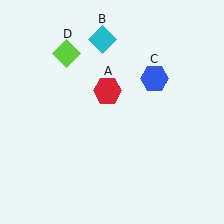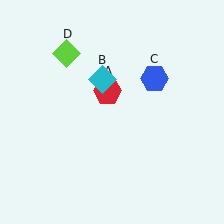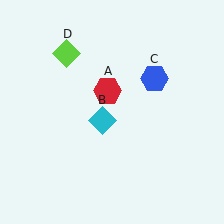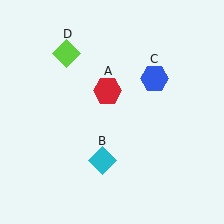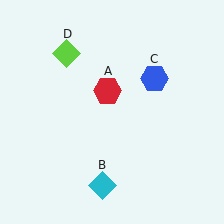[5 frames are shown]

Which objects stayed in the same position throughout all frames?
Red hexagon (object A) and blue hexagon (object C) and lime diamond (object D) remained stationary.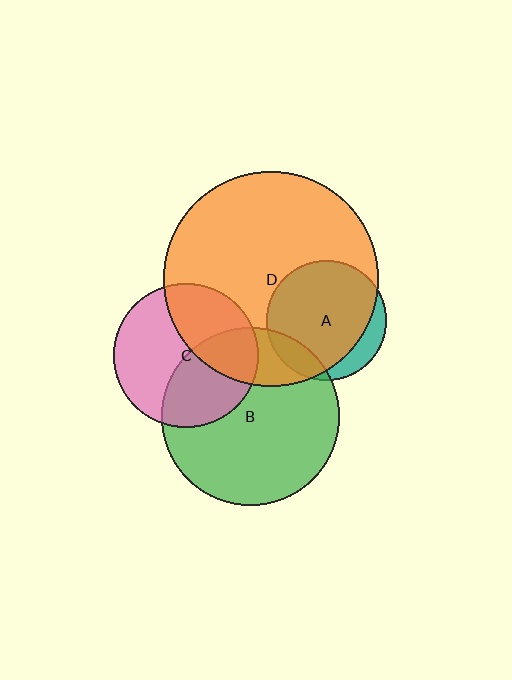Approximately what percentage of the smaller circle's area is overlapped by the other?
Approximately 35%.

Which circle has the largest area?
Circle D (orange).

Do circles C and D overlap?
Yes.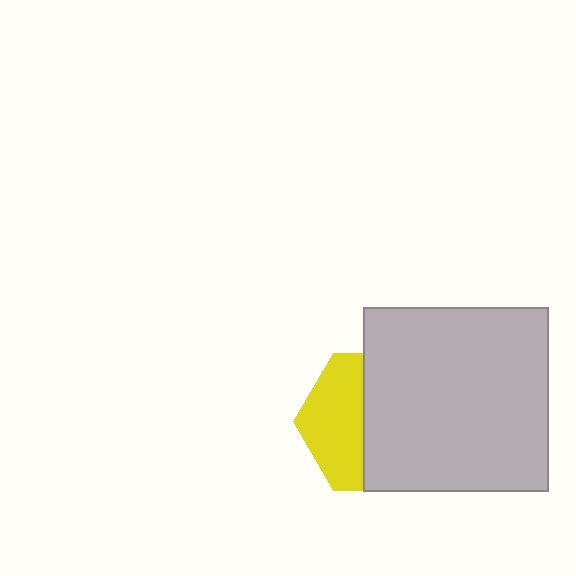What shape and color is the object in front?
The object in front is a light gray square.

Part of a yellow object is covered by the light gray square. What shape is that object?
It is a hexagon.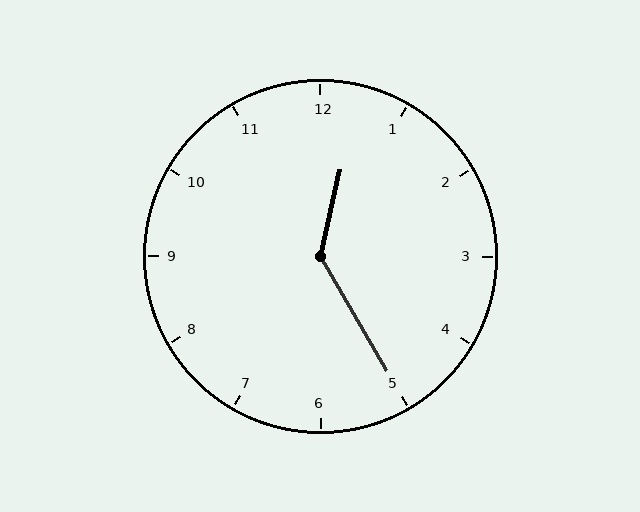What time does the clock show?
12:25.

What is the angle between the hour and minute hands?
Approximately 138 degrees.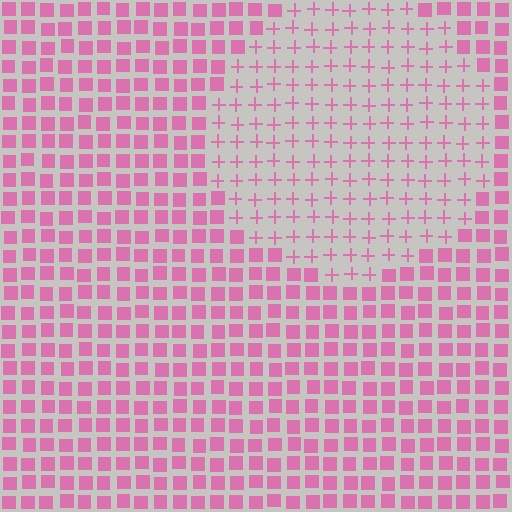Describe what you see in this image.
The image is filled with small pink elements arranged in a uniform grid. A circle-shaped region contains plus signs, while the surrounding area contains squares. The boundary is defined purely by the change in element shape.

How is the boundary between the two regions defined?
The boundary is defined by a change in element shape: plus signs inside vs. squares outside. All elements share the same color and spacing.